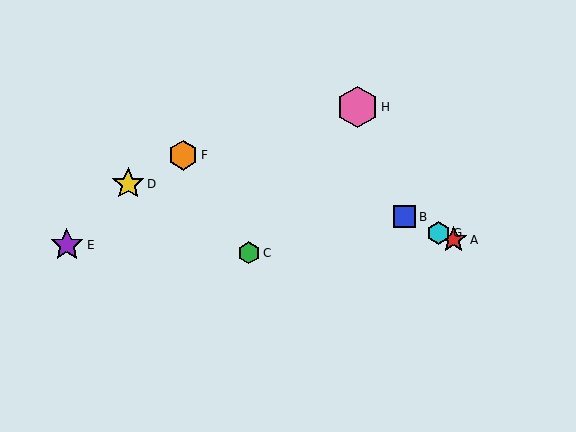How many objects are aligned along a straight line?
3 objects (A, B, G) are aligned along a straight line.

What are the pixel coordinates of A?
Object A is at (454, 240).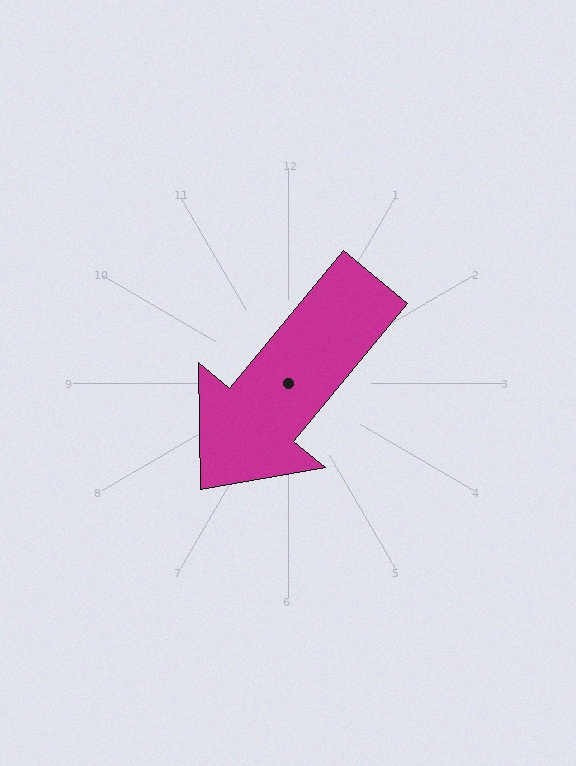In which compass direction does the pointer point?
Southwest.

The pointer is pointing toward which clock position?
Roughly 7 o'clock.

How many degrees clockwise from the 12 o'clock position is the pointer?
Approximately 220 degrees.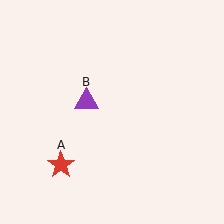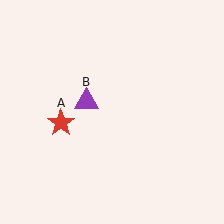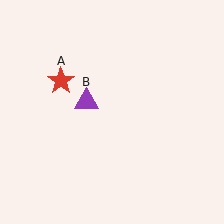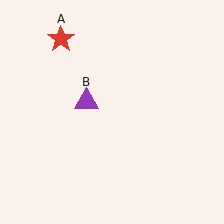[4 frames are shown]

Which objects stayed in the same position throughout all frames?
Purple triangle (object B) remained stationary.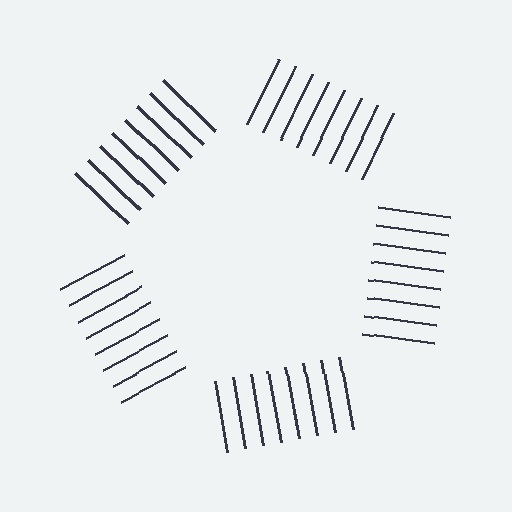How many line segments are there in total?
40 — 8 along each of the 5 edges.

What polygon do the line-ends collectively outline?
An illusory pentagon — the line segments terminate on its edges but no continuous stroke is drawn.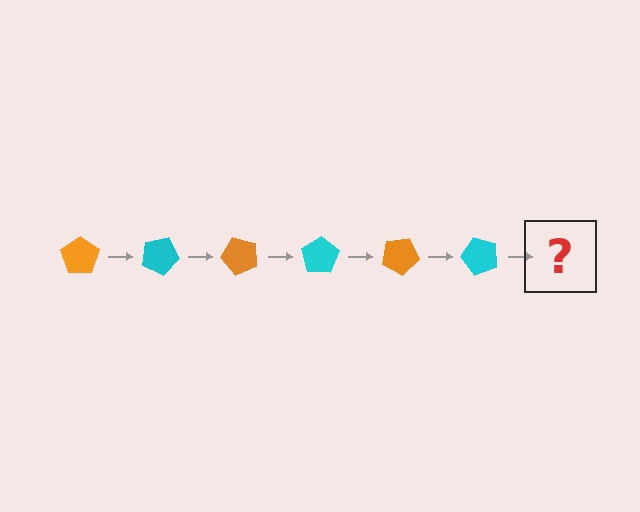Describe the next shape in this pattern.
It should be an orange pentagon, rotated 150 degrees from the start.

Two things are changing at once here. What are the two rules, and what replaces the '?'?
The two rules are that it rotates 25 degrees each step and the color cycles through orange and cyan. The '?' should be an orange pentagon, rotated 150 degrees from the start.